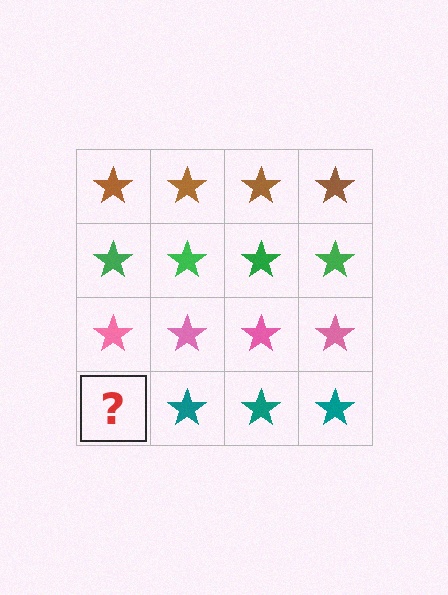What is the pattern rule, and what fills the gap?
The rule is that each row has a consistent color. The gap should be filled with a teal star.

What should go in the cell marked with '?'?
The missing cell should contain a teal star.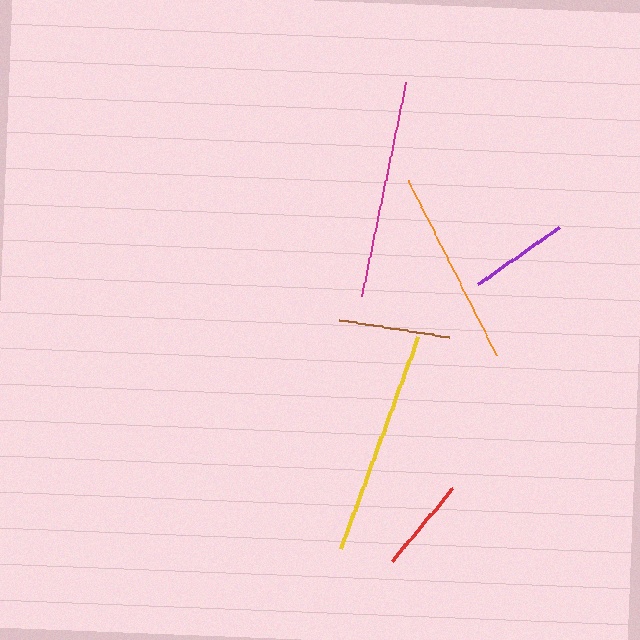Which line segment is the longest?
The yellow line is the longest at approximately 226 pixels.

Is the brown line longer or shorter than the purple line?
The brown line is longer than the purple line.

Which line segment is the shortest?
The red line is the shortest at approximately 95 pixels.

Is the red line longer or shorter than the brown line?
The brown line is longer than the red line.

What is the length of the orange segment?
The orange segment is approximately 195 pixels long.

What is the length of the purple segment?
The purple segment is approximately 99 pixels long.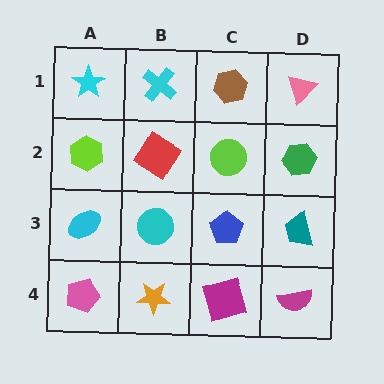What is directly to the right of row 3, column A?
A cyan circle.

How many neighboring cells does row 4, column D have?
2.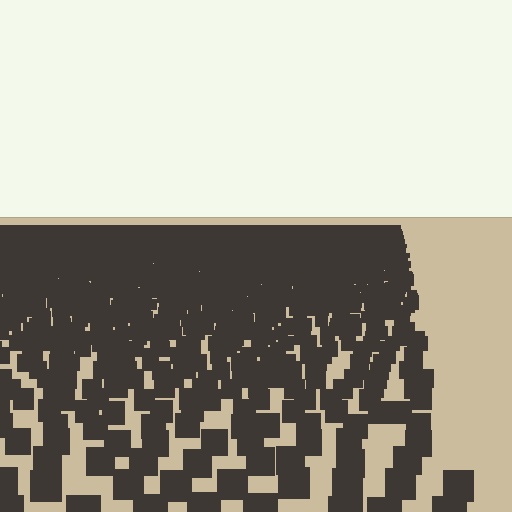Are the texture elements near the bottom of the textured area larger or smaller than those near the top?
Larger. Near the bottom, elements are closer to the viewer and appear at a bigger on-screen size.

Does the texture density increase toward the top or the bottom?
Density increases toward the top.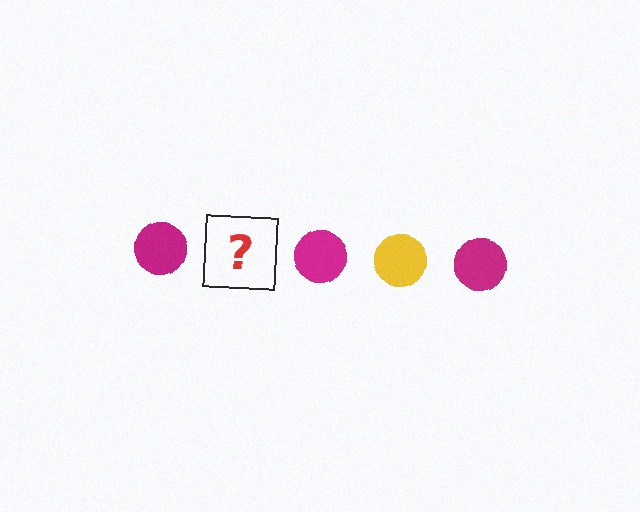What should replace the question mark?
The question mark should be replaced with a yellow circle.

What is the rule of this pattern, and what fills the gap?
The rule is that the pattern cycles through magenta, yellow circles. The gap should be filled with a yellow circle.